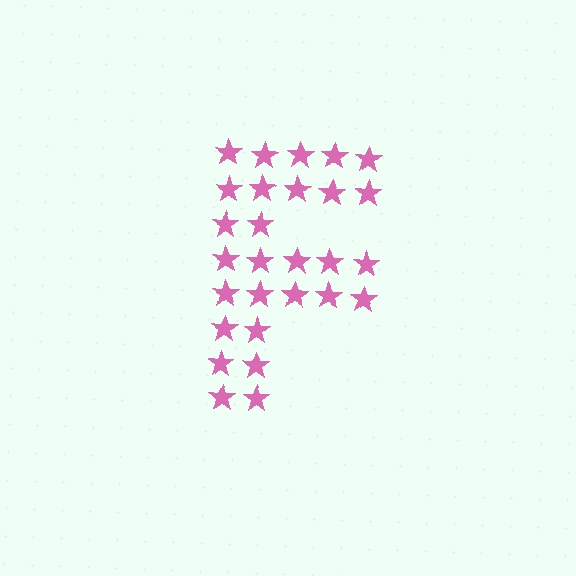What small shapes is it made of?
It is made of small stars.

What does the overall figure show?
The overall figure shows the letter F.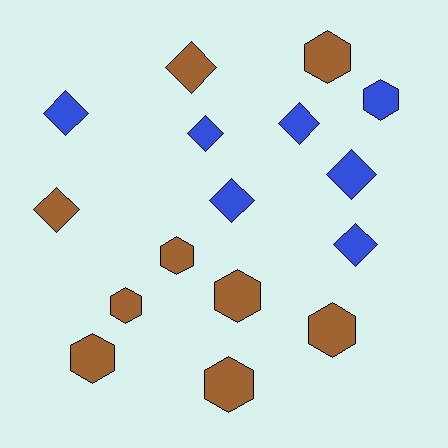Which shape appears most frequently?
Hexagon, with 8 objects.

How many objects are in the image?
There are 16 objects.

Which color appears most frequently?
Brown, with 9 objects.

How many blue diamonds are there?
There are 6 blue diamonds.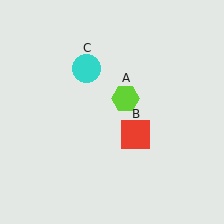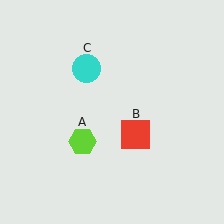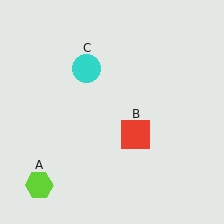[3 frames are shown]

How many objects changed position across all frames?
1 object changed position: lime hexagon (object A).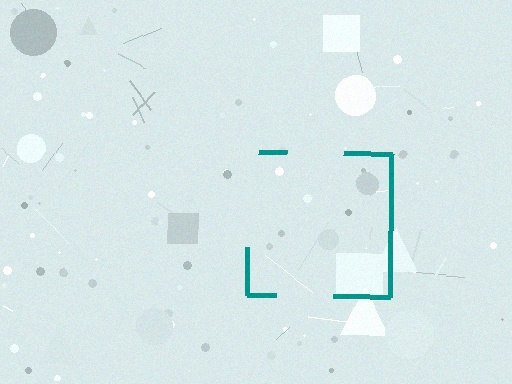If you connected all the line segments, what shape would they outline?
They would outline a square.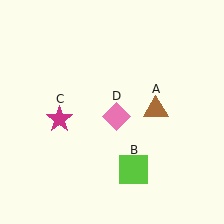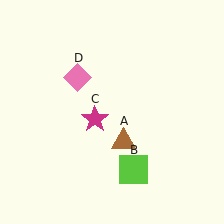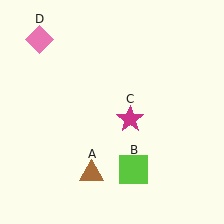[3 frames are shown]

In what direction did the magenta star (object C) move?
The magenta star (object C) moved right.